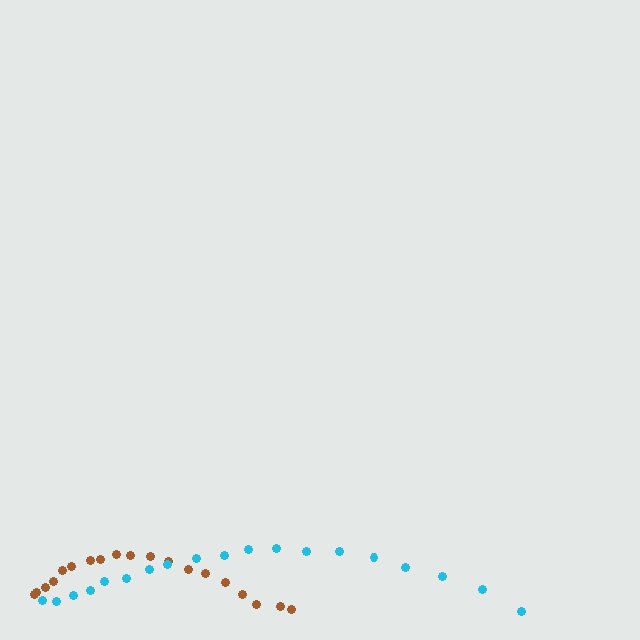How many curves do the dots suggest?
There are 2 distinct paths.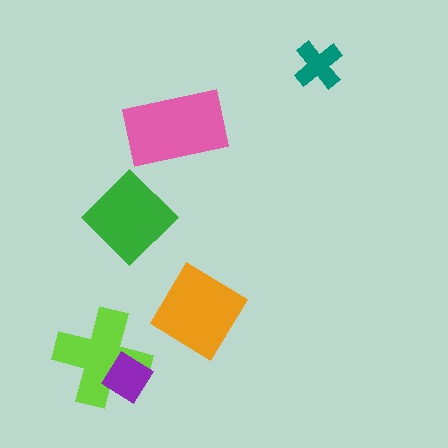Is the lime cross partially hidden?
Yes, it is partially covered by another shape.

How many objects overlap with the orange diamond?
0 objects overlap with the orange diamond.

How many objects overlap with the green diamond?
0 objects overlap with the green diamond.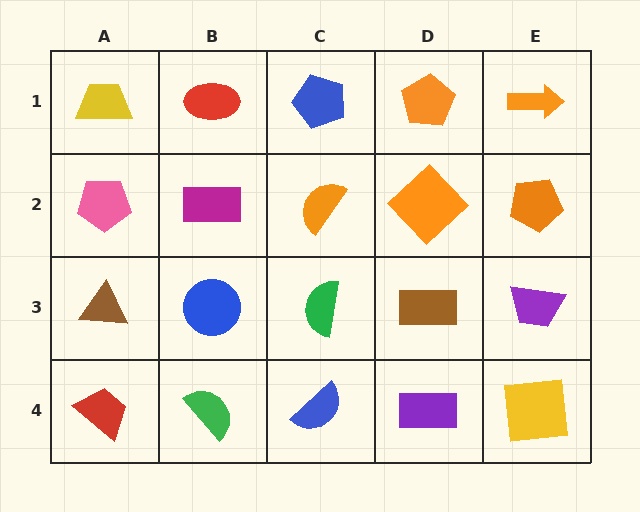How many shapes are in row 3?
5 shapes.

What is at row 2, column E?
An orange pentagon.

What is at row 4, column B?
A green semicircle.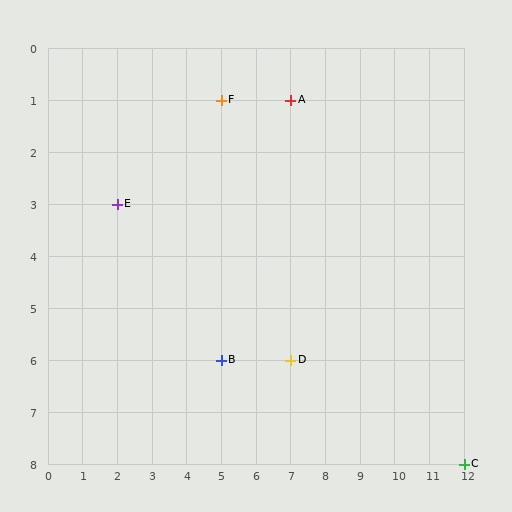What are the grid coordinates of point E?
Point E is at grid coordinates (2, 3).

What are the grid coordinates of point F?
Point F is at grid coordinates (5, 1).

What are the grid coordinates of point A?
Point A is at grid coordinates (7, 1).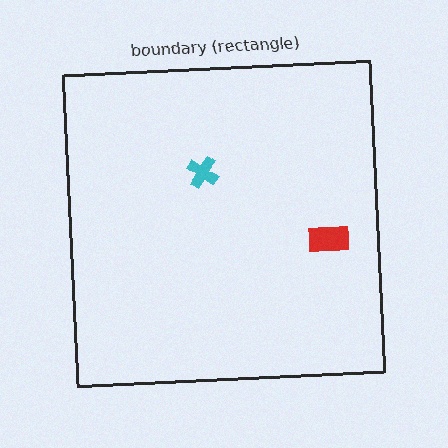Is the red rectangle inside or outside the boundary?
Inside.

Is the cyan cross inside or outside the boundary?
Inside.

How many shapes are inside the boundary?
2 inside, 0 outside.